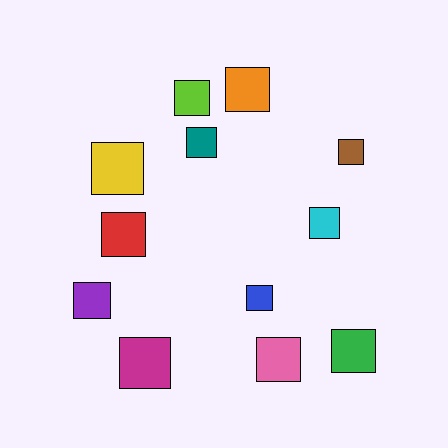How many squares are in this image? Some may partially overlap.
There are 12 squares.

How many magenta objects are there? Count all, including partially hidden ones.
There is 1 magenta object.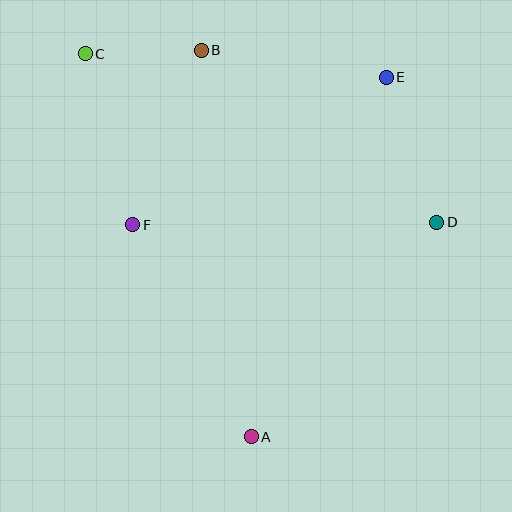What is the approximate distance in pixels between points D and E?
The distance between D and E is approximately 154 pixels.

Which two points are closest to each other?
Points B and C are closest to each other.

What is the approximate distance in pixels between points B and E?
The distance between B and E is approximately 187 pixels.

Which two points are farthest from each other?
Points A and C are farthest from each other.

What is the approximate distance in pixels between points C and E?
The distance between C and E is approximately 302 pixels.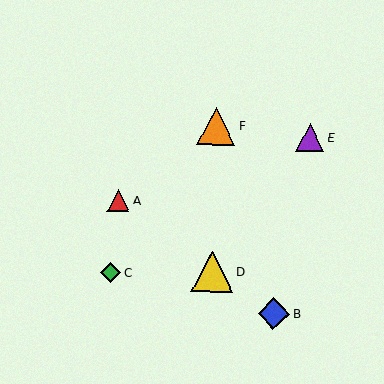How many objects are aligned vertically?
2 objects (D, F) are aligned vertically.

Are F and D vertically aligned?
Yes, both are at x≈216.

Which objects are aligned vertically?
Objects D, F are aligned vertically.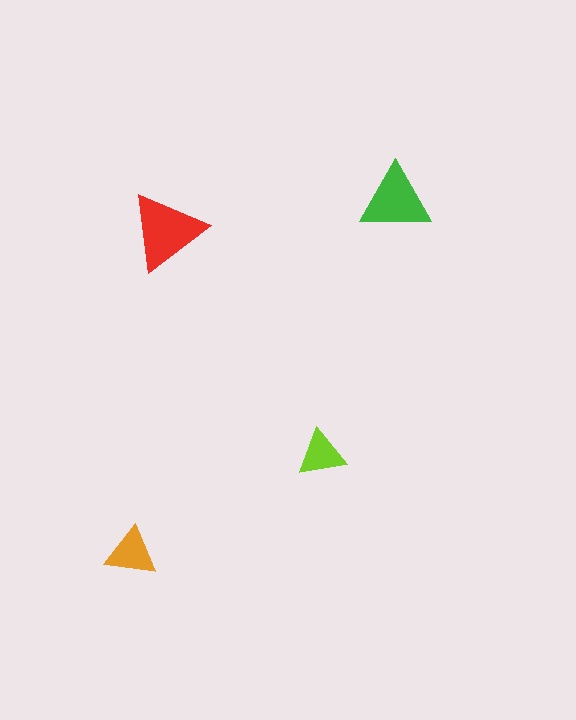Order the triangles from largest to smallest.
the red one, the green one, the orange one, the lime one.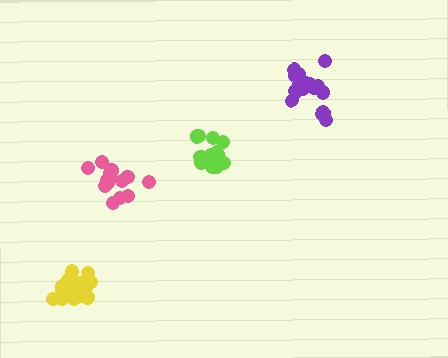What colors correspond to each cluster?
The clusters are colored: purple, lime, pink, yellow.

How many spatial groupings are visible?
There are 4 spatial groupings.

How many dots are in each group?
Group 1: 17 dots, Group 2: 16 dots, Group 3: 14 dots, Group 4: 16 dots (63 total).